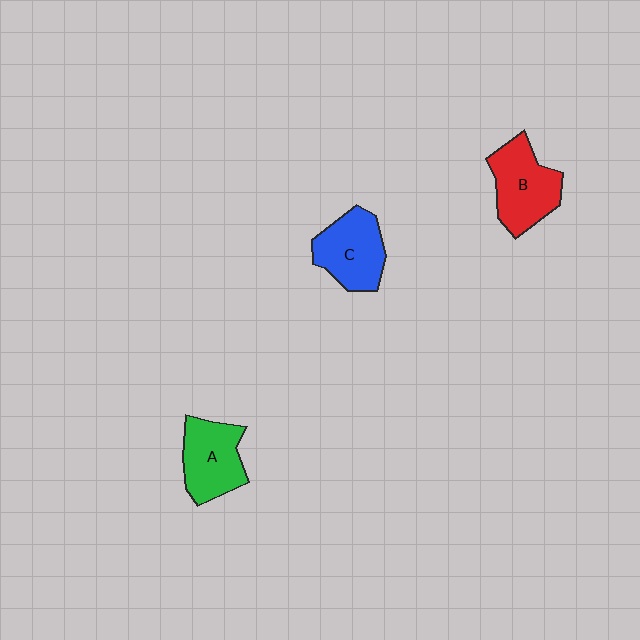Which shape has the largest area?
Shape B (red).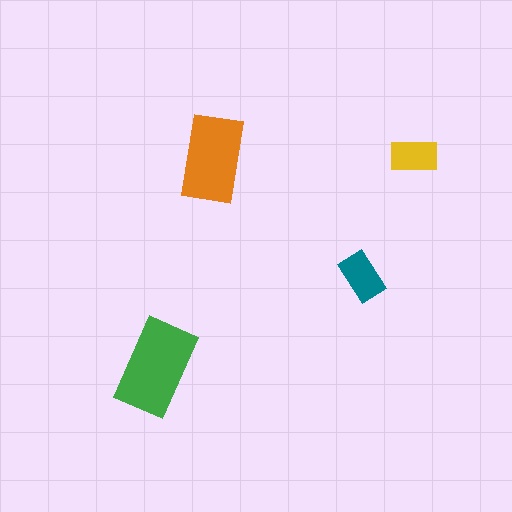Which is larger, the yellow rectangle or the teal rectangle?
The teal one.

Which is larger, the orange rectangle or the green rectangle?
The green one.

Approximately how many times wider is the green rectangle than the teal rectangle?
About 2 times wider.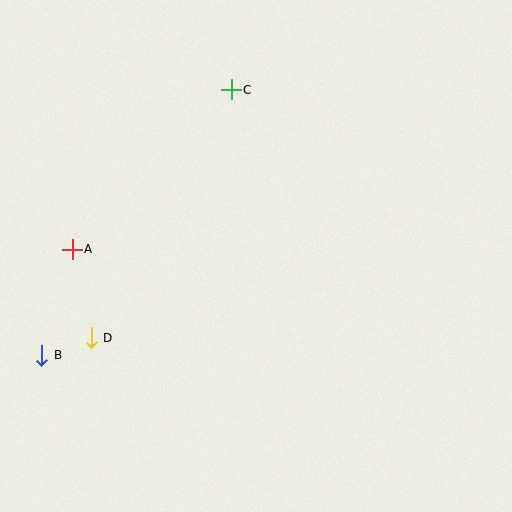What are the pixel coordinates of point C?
Point C is at (231, 90).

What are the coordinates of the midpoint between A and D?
The midpoint between A and D is at (82, 294).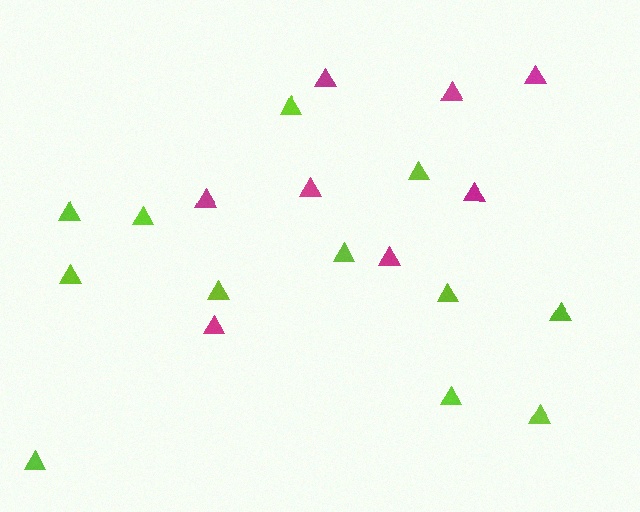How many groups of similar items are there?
There are 2 groups: one group of magenta triangles (8) and one group of lime triangles (12).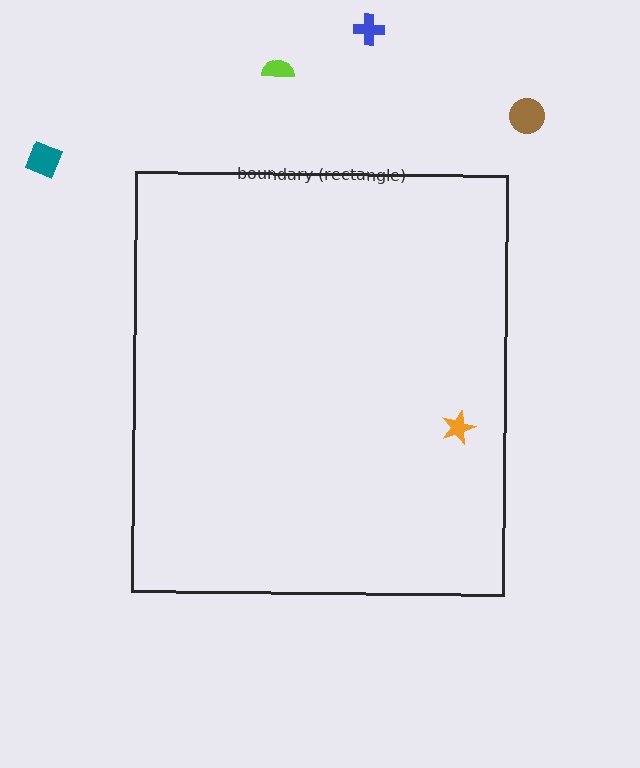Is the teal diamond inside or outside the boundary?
Outside.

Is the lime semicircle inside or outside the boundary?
Outside.